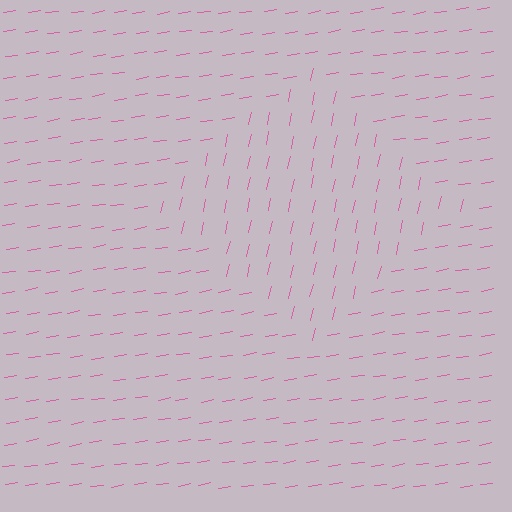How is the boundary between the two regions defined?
The boundary is defined purely by a change in line orientation (approximately 69 degrees difference). All lines are the same color and thickness.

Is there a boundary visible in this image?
Yes, there is a texture boundary formed by a change in line orientation.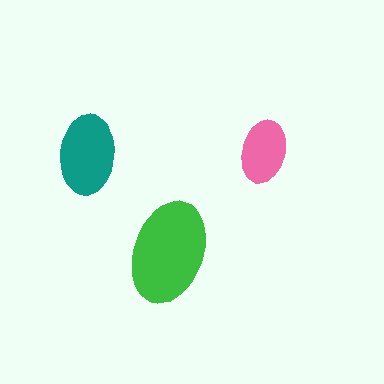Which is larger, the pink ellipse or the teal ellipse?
The teal one.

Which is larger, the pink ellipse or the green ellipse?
The green one.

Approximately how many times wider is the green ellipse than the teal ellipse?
About 1.5 times wider.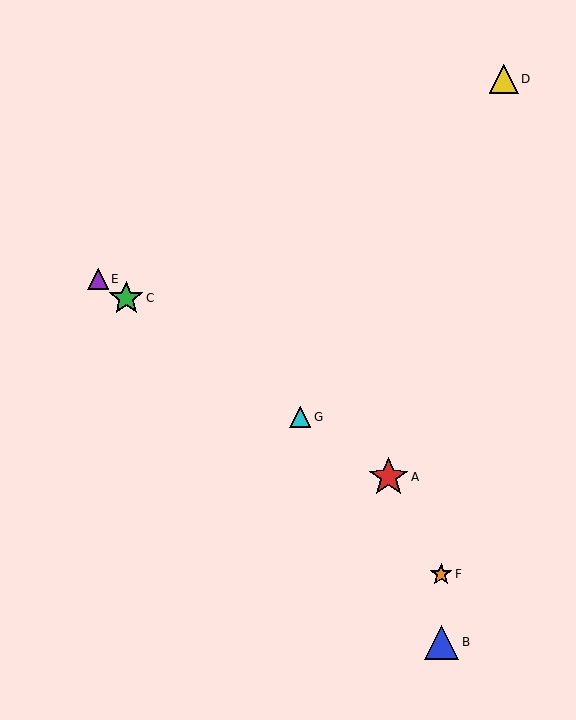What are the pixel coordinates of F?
Object F is at (441, 574).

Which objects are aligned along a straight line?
Objects A, C, E, G are aligned along a straight line.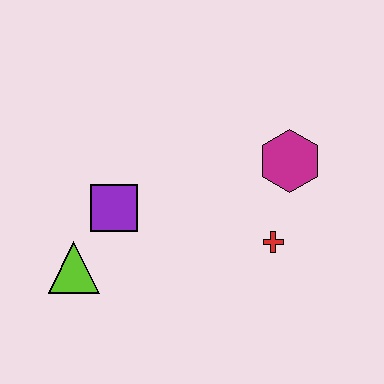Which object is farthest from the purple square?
The magenta hexagon is farthest from the purple square.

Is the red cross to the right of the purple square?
Yes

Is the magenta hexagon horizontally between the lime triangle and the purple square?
No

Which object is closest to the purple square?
The lime triangle is closest to the purple square.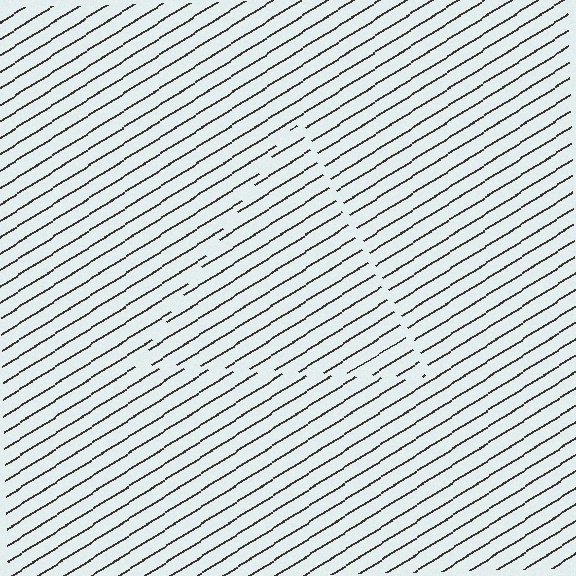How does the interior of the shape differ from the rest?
The interior of the shape contains the same grating, shifted by half a period — the contour is defined by the phase discontinuity where line-ends from the inner and outer gratings abut.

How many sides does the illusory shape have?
3 sides — the line-ends trace a triangle.